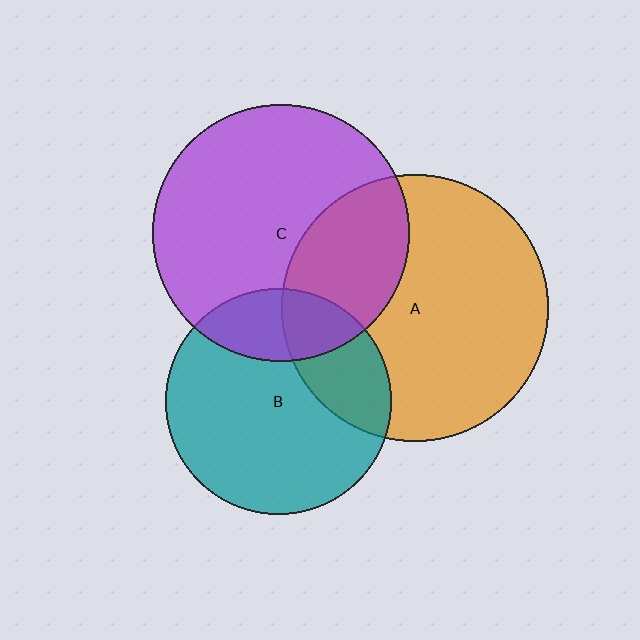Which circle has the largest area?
Circle A (orange).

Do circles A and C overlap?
Yes.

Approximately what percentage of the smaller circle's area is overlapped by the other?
Approximately 30%.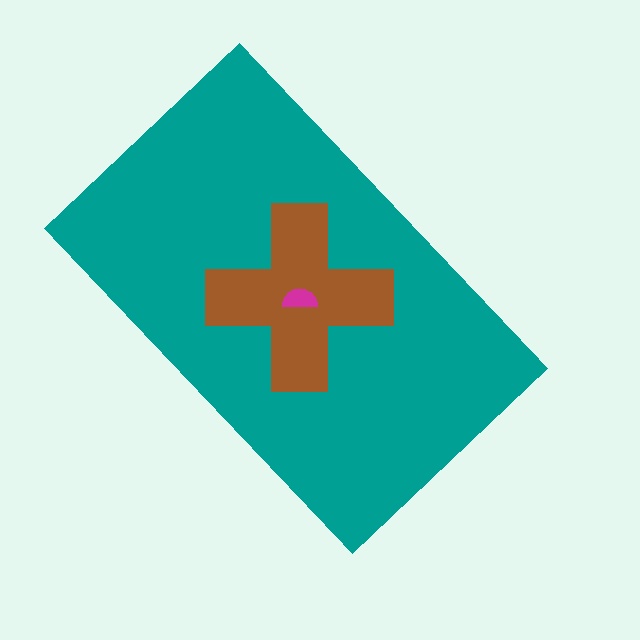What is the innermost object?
The magenta semicircle.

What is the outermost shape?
The teal rectangle.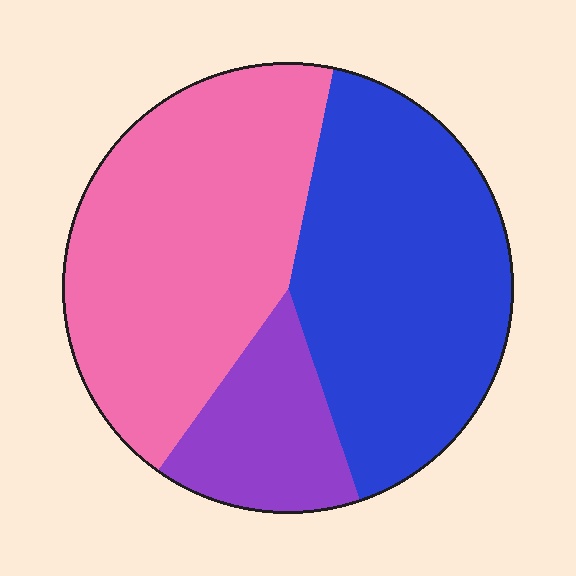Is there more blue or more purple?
Blue.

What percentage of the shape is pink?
Pink takes up about two fifths (2/5) of the shape.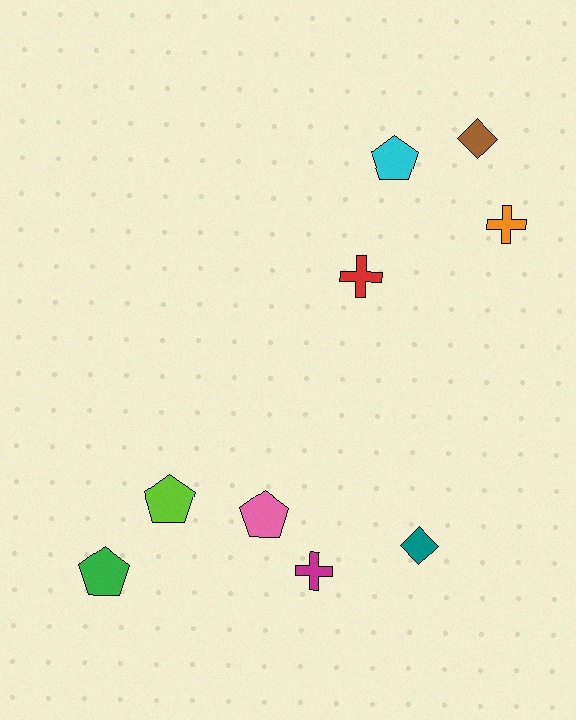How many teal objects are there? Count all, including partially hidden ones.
There is 1 teal object.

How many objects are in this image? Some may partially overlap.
There are 9 objects.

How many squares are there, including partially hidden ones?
There are no squares.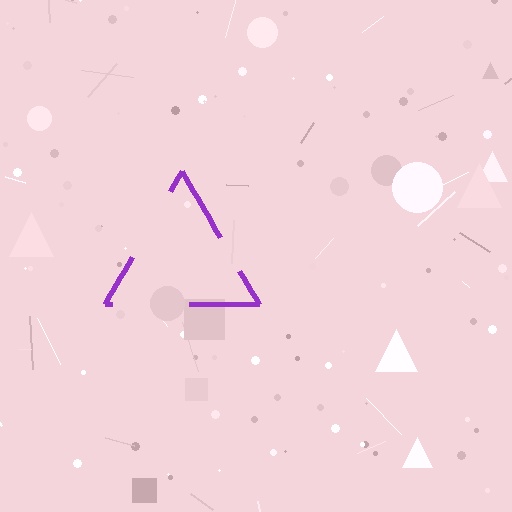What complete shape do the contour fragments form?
The contour fragments form a triangle.